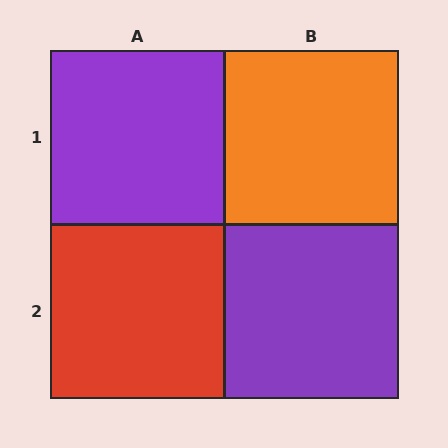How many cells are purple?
2 cells are purple.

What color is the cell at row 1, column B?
Orange.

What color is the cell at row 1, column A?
Purple.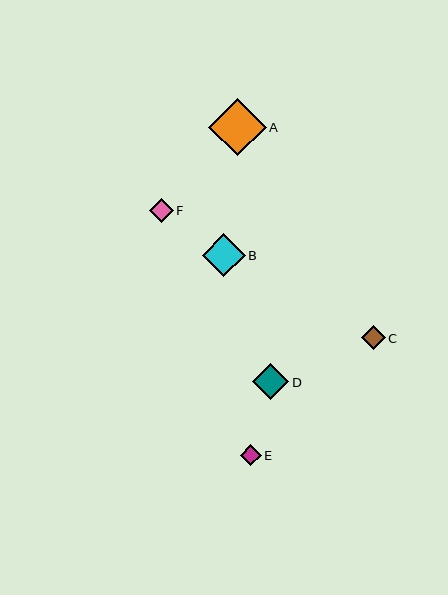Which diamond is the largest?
Diamond A is the largest with a size of approximately 58 pixels.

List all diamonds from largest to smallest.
From largest to smallest: A, B, D, F, C, E.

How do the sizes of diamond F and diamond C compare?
Diamond F and diamond C are approximately the same size.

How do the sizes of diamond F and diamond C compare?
Diamond F and diamond C are approximately the same size.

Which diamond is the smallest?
Diamond E is the smallest with a size of approximately 21 pixels.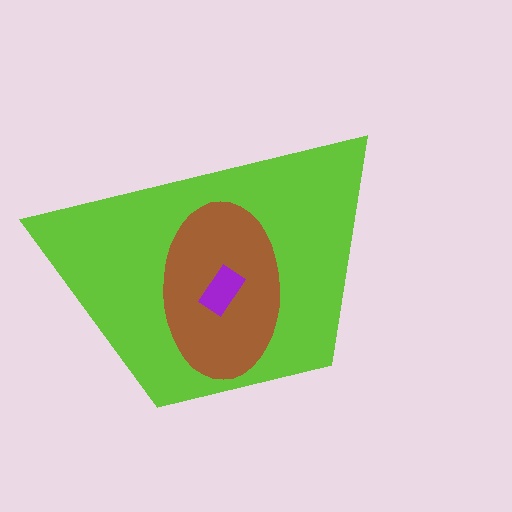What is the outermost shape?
The lime trapezoid.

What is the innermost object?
The purple rectangle.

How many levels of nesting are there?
3.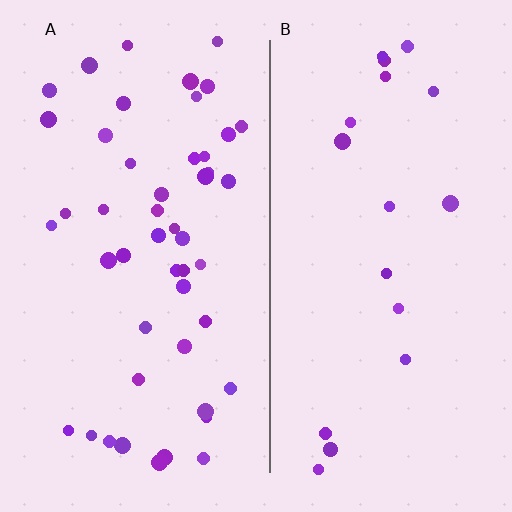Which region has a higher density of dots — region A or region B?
A (the left).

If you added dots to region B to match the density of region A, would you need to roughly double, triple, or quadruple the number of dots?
Approximately triple.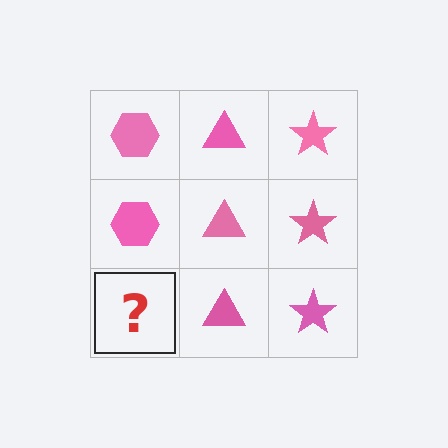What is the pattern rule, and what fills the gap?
The rule is that each column has a consistent shape. The gap should be filled with a pink hexagon.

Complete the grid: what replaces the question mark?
The question mark should be replaced with a pink hexagon.